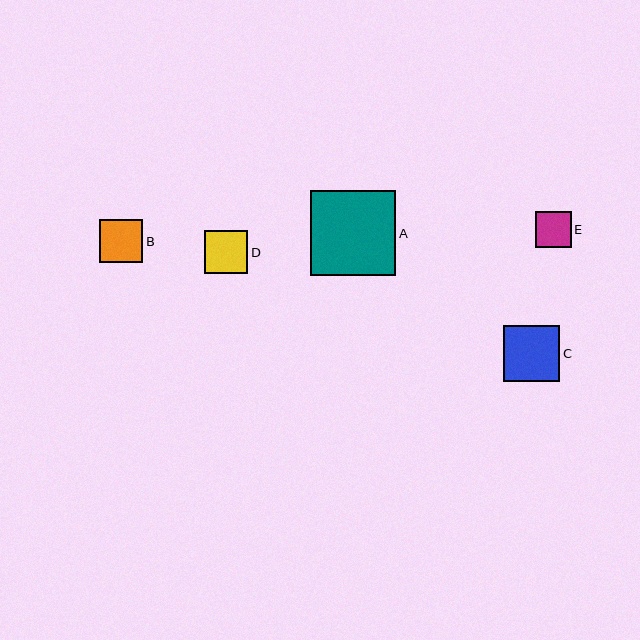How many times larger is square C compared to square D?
Square C is approximately 1.3 times the size of square D.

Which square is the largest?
Square A is the largest with a size of approximately 85 pixels.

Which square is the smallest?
Square E is the smallest with a size of approximately 36 pixels.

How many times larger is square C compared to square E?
Square C is approximately 1.6 times the size of square E.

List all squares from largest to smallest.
From largest to smallest: A, C, B, D, E.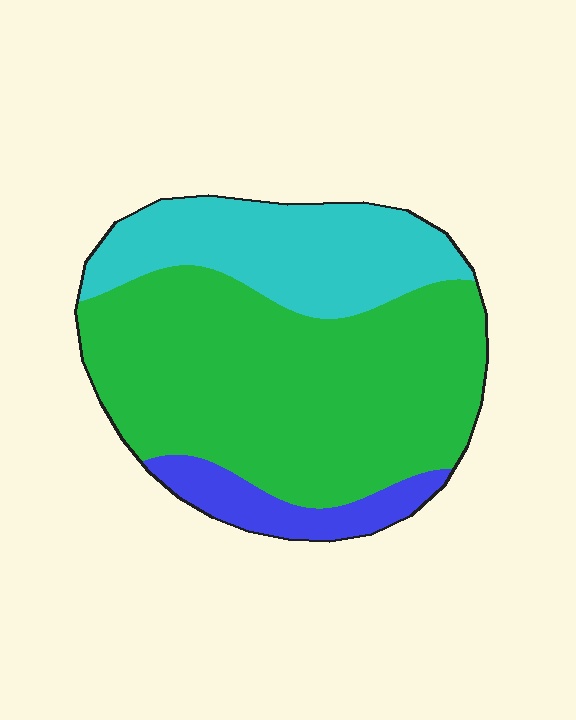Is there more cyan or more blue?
Cyan.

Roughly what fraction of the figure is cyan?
Cyan takes up between a quarter and a half of the figure.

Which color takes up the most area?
Green, at roughly 65%.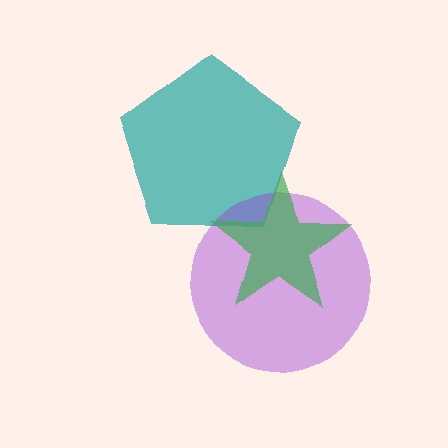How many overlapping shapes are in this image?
There are 3 overlapping shapes in the image.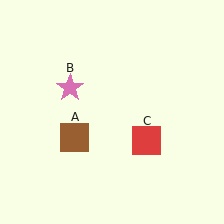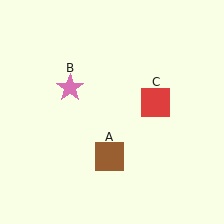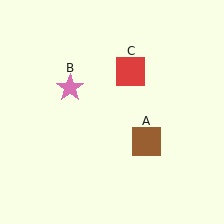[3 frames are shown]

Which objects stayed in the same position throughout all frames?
Pink star (object B) remained stationary.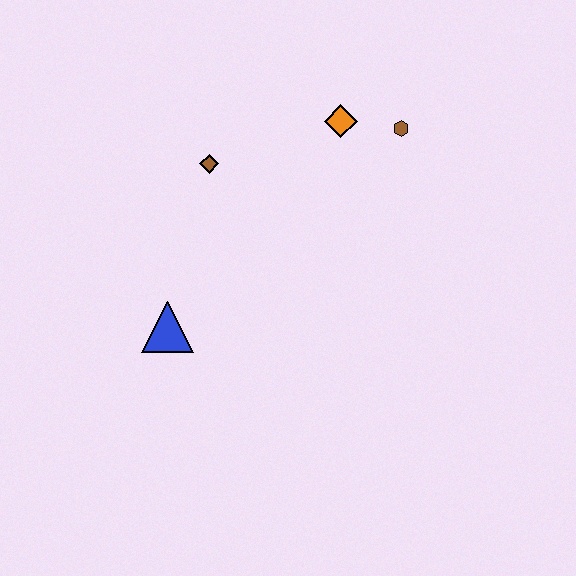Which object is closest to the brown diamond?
The orange diamond is closest to the brown diamond.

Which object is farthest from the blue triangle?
The brown hexagon is farthest from the blue triangle.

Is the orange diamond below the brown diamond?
No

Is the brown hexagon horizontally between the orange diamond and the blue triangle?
No